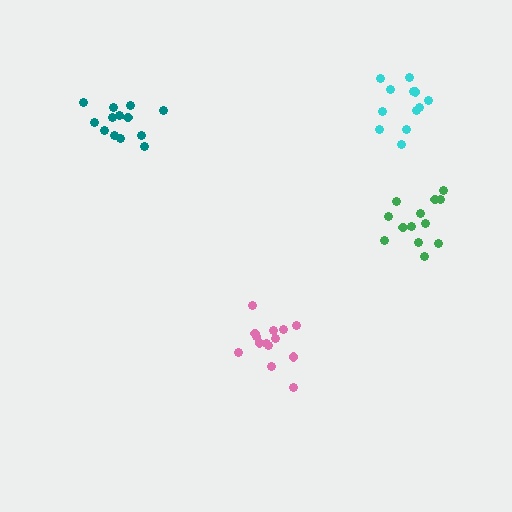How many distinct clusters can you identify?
There are 4 distinct clusters.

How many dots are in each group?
Group 1: 13 dots, Group 2: 13 dots, Group 3: 12 dots, Group 4: 14 dots (52 total).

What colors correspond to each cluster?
The clusters are colored: teal, green, cyan, pink.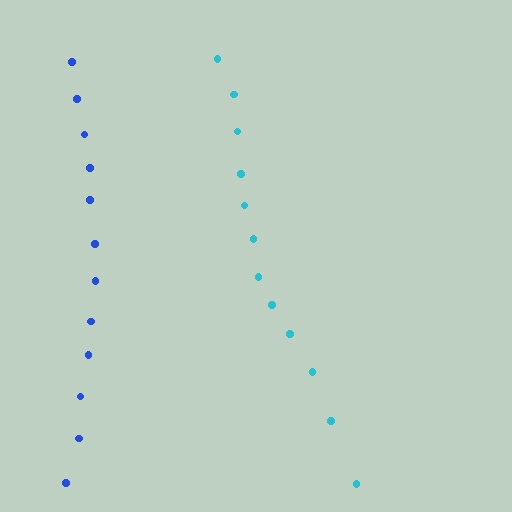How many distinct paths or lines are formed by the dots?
There are 2 distinct paths.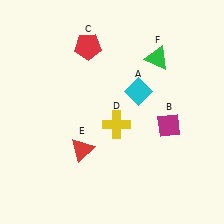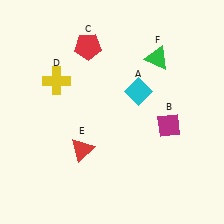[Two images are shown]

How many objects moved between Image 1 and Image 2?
1 object moved between the two images.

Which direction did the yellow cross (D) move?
The yellow cross (D) moved left.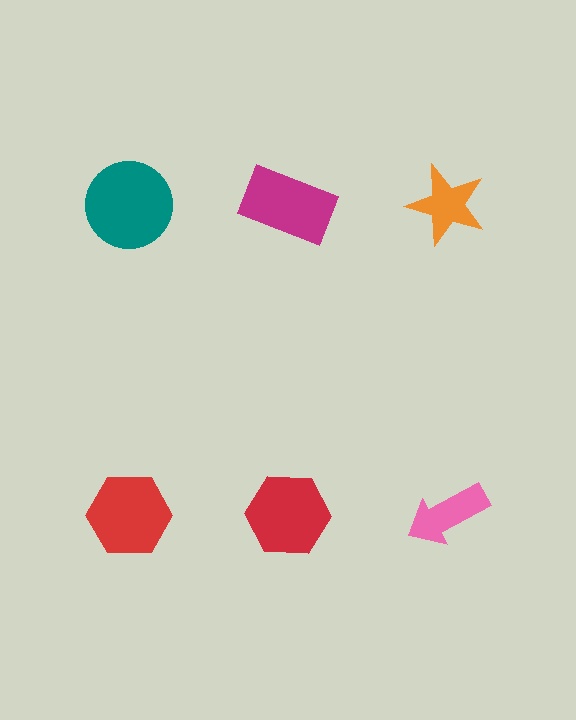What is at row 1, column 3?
An orange star.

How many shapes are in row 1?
3 shapes.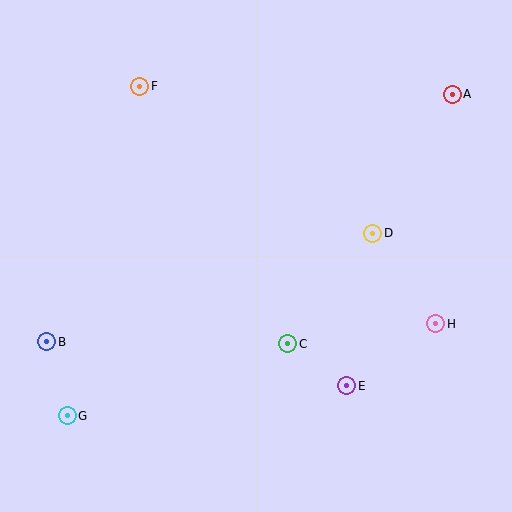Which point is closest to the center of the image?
Point C at (288, 344) is closest to the center.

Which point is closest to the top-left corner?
Point F is closest to the top-left corner.